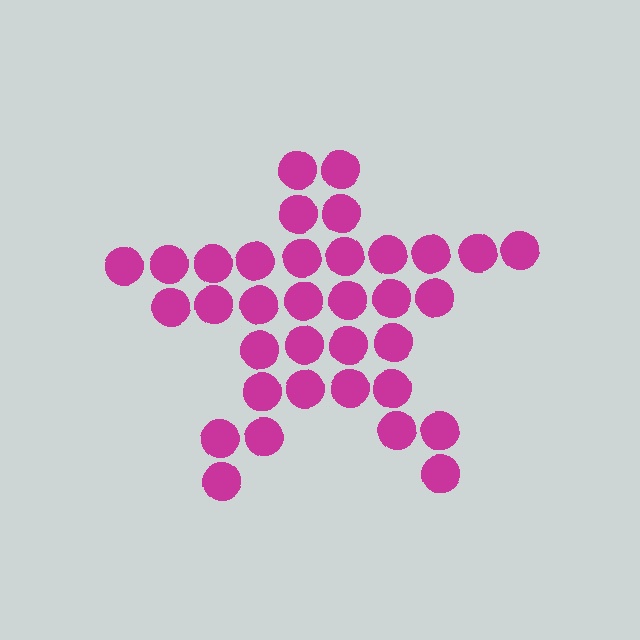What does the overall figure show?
The overall figure shows a star.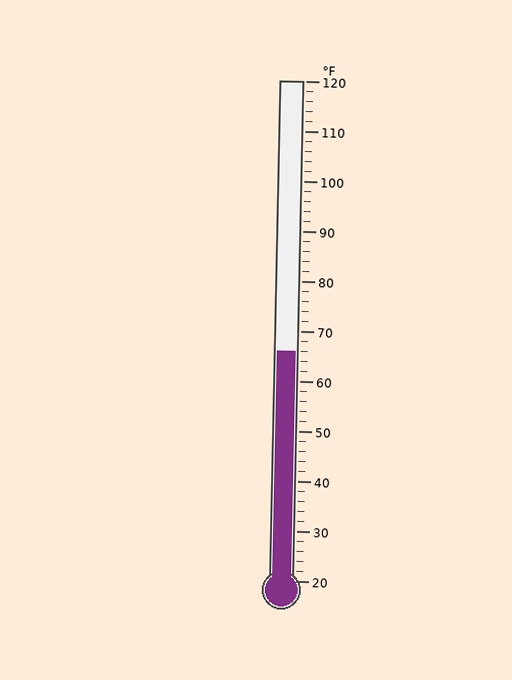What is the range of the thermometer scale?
The thermometer scale ranges from 20°F to 120°F.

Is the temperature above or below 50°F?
The temperature is above 50°F.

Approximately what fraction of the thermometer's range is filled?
The thermometer is filled to approximately 45% of its range.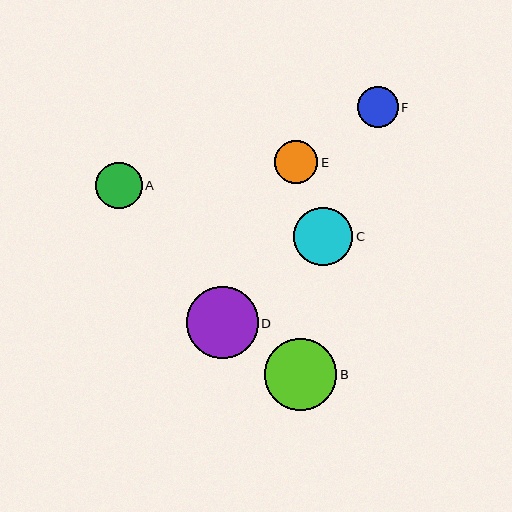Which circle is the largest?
Circle D is the largest with a size of approximately 72 pixels.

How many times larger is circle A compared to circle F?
Circle A is approximately 1.2 times the size of circle F.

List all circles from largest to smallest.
From largest to smallest: D, B, C, A, E, F.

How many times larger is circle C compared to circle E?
Circle C is approximately 1.4 times the size of circle E.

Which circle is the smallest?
Circle F is the smallest with a size of approximately 40 pixels.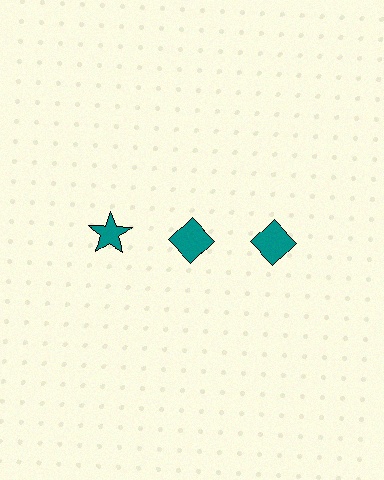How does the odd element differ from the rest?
It has a different shape: star instead of diamond.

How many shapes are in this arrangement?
There are 3 shapes arranged in a grid pattern.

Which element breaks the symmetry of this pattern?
The teal star in the top row, leftmost column breaks the symmetry. All other shapes are teal diamonds.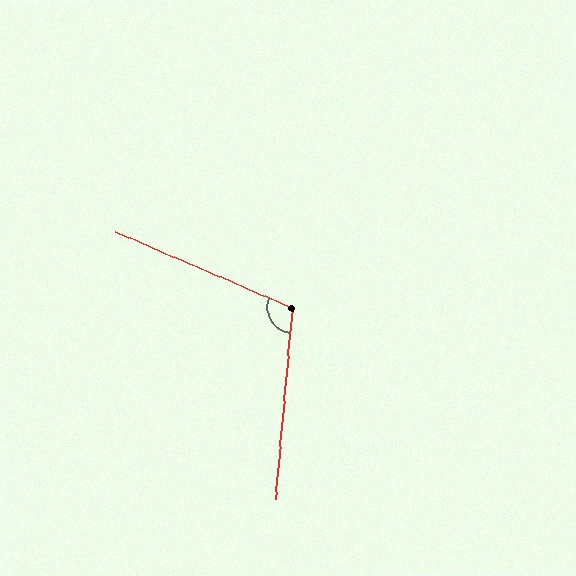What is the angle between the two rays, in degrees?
Approximately 108 degrees.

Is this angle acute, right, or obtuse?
It is obtuse.